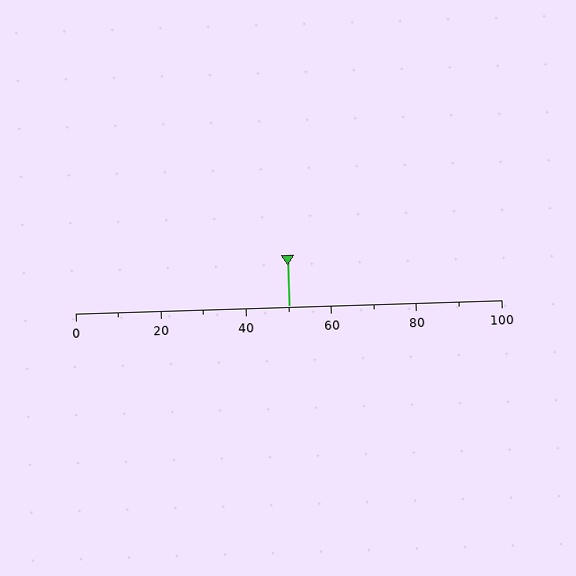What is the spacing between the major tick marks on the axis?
The major ticks are spaced 20 apart.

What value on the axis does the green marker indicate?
The marker indicates approximately 50.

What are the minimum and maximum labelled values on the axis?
The axis runs from 0 to 100.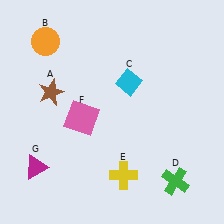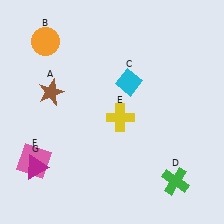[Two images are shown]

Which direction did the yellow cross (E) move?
The yellow cross (E) moved up.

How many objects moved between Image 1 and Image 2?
2 objects moved between the two images.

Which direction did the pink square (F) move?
The pink square (F) moved left.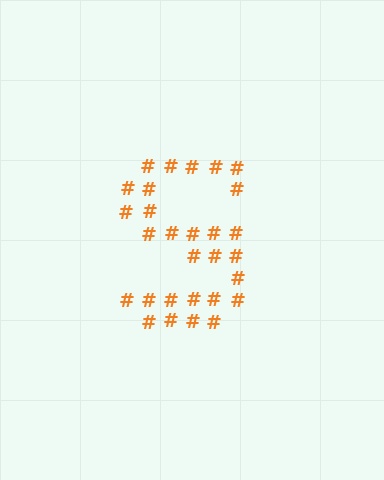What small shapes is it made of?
It is made of small hash symbols.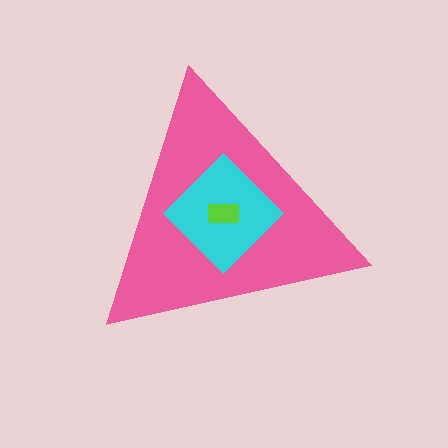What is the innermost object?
The lime rectangle.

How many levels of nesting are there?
3.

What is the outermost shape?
The pink triangle.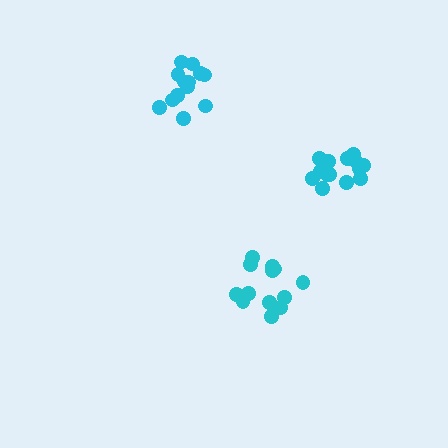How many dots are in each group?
Group 1: 13 dots, Group 2: 15 dots, Group 3: 14 dots (42 total).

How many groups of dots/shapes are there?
There are 3 groups.